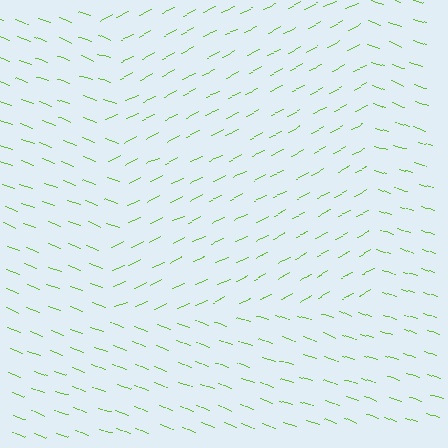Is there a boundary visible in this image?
Yes, there is a texture boundary formed by a change in line orientation.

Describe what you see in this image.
The image is filled with small lime line segments. A rectangle region in the image has lines oriented differently from the surrounding lines, creating a visible texture boundary.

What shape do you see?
I see a rectangle.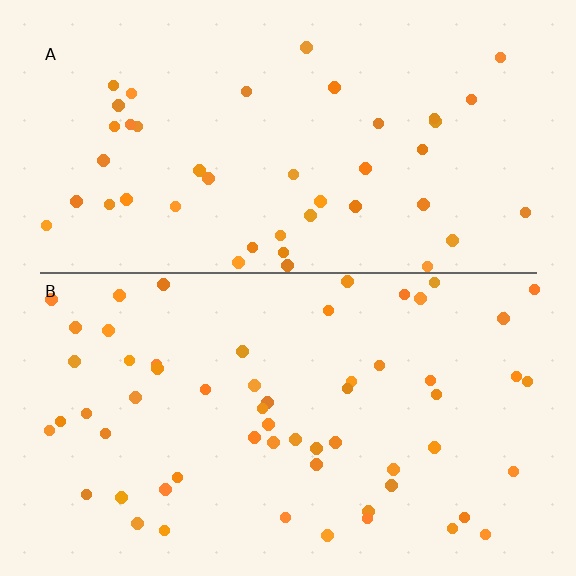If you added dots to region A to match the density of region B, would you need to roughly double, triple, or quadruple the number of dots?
Approximately double.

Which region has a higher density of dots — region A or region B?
B (the bottom).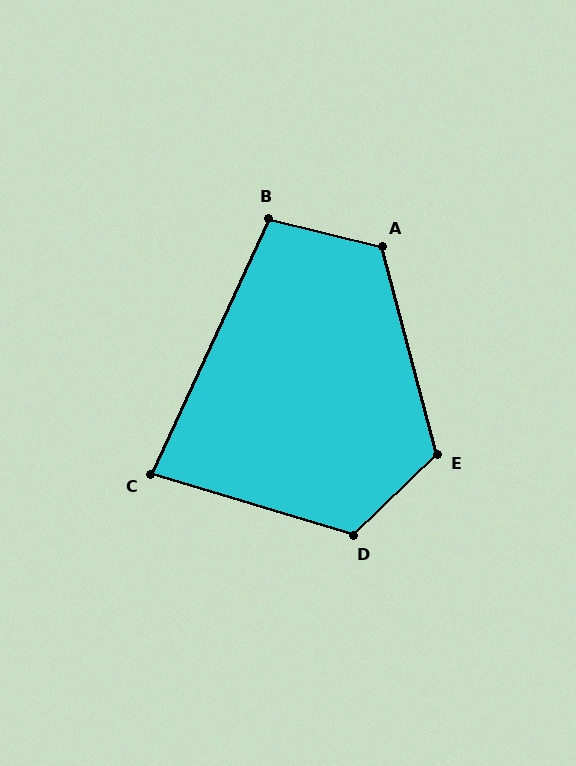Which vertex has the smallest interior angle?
C, at approximately 82 degrees.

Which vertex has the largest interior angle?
D, at approximately 120 degrees.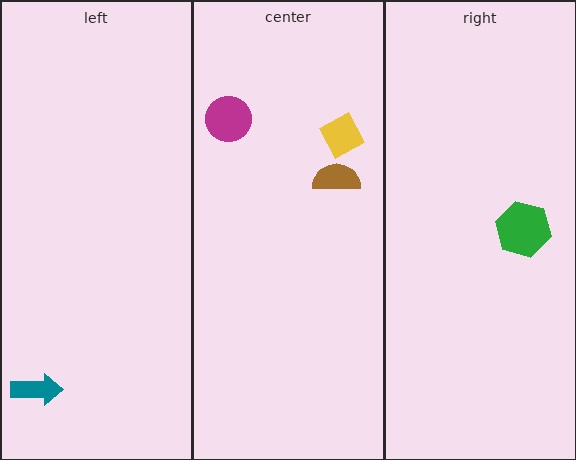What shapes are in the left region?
The teal arrow.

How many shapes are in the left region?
1.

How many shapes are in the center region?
3.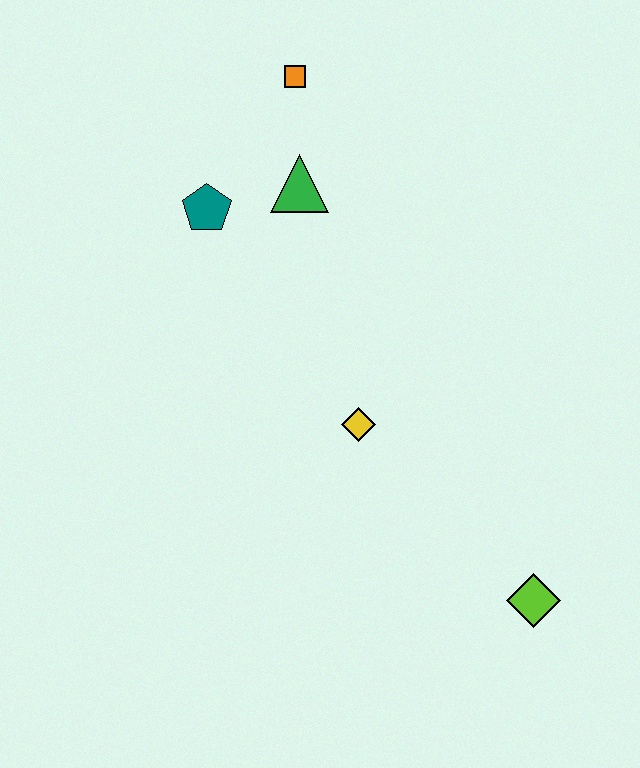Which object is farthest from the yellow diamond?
The orange square is farthest from the yellow diamond.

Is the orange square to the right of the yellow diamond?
No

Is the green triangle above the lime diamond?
Yes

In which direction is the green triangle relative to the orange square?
The green triangle is below the orange square.